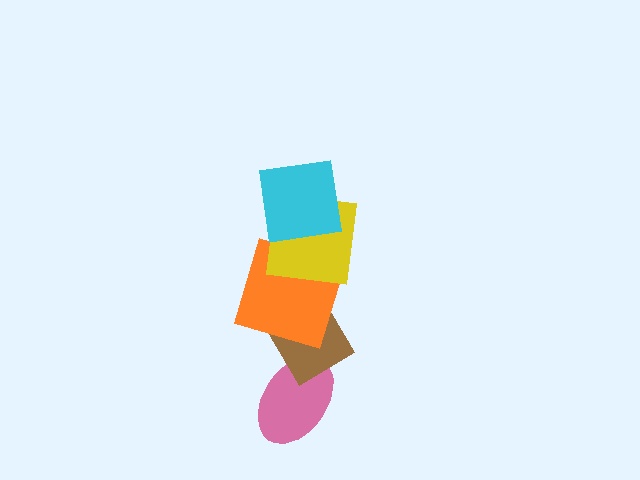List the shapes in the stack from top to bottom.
From top to bottom: the cyan square, the yellow square, the orange square, the brown diamond, the pink ellipse.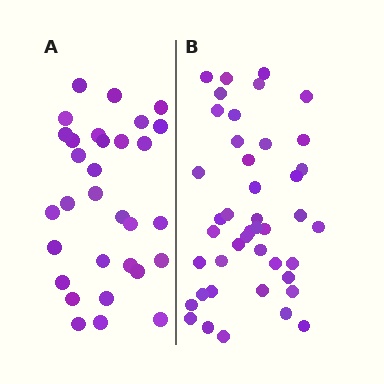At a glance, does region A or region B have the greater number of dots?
Region B (the right region) has more dots.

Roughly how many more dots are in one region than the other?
Region B has roughly 12 or so more dots than region A.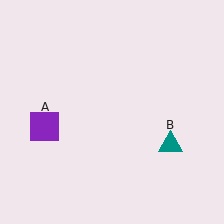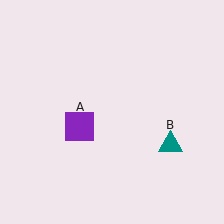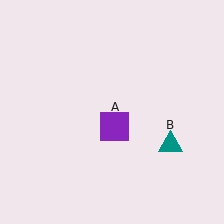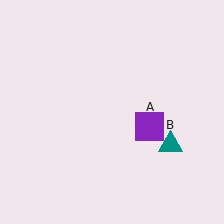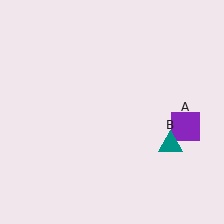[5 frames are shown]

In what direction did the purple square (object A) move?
The purple square (object A) moved right.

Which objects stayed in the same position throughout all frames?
Teal triangle (object B) remained stationary.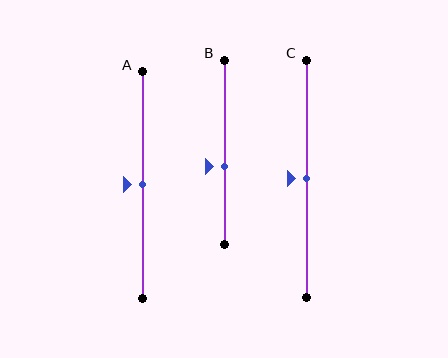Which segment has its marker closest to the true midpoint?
Segment A has its marker closest to the true midpoint.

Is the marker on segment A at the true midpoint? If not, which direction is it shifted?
Yes, the marker on segment A is at the true midpoint.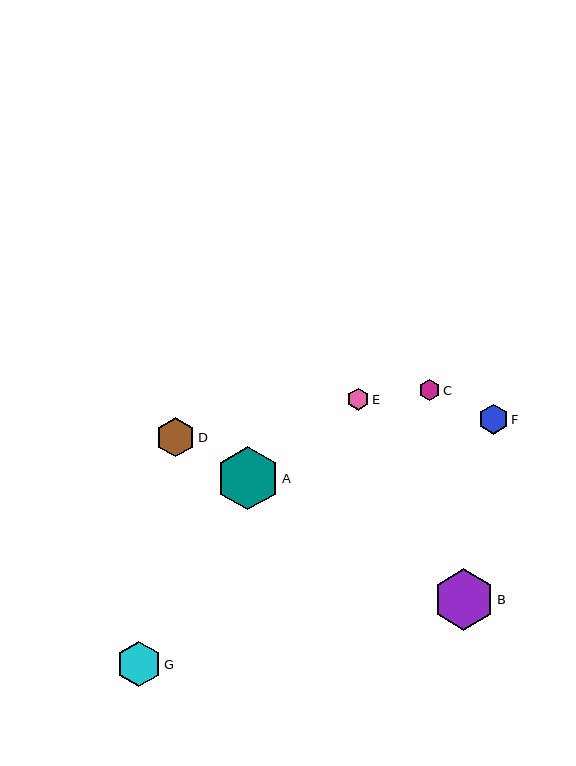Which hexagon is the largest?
Hexagon A is the largest with a size of approximately 63 pixels.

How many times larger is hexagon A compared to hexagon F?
Hexagon A is approximately 2.1 times the size of hexagon F.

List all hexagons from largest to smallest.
From largest to smallest: A, B, G, D, F, E, C.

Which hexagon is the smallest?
Hexagon C is the smallest with a size of approximately 21 pixels.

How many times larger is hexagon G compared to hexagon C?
Hexagon G is approximately 2.2 times the size of hexagon C.